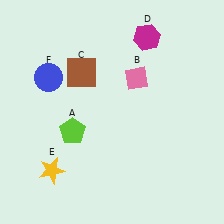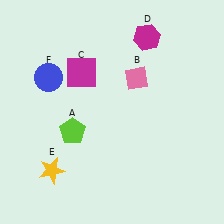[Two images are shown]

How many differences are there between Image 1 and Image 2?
There is 1 difference between the two images.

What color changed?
The square (C) changed from brown in Image 1 to magenta in Image 2.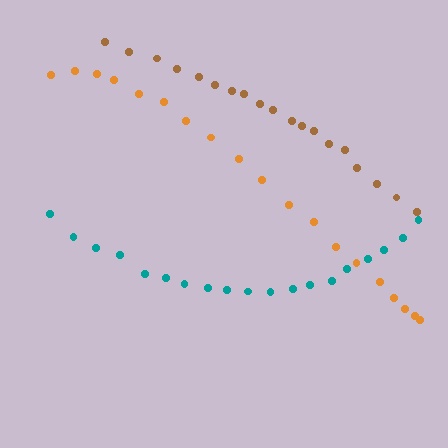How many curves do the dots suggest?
There are 3 distinct paths.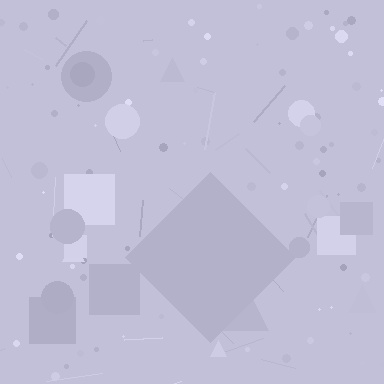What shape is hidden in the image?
A diamond is hidden in the image.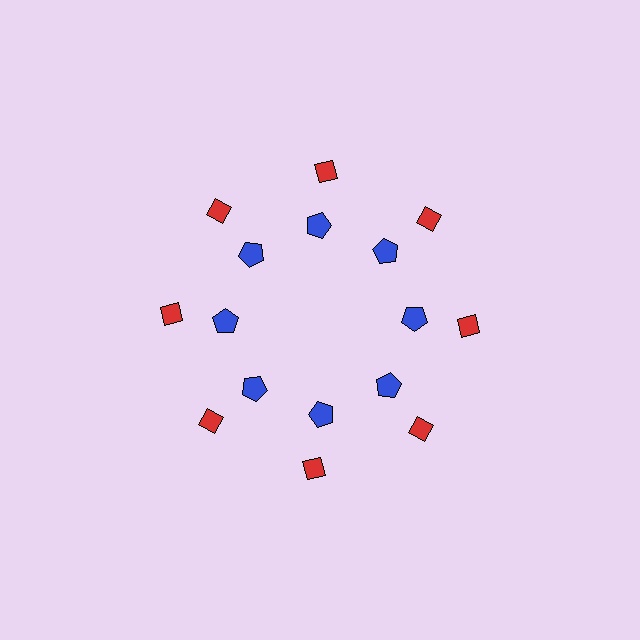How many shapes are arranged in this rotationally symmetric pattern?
There are 16 shapes, arranged in 8 groups of 2.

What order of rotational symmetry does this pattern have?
This pattern has 8-fold rotational symmetry.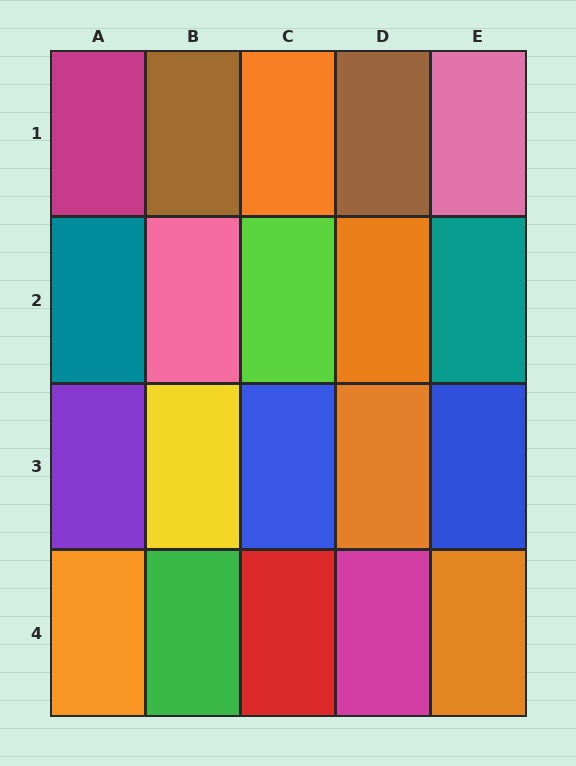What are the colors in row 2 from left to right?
Teal, pink, lime, orange, teal.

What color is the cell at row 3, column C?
Blue.